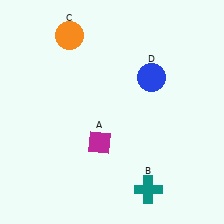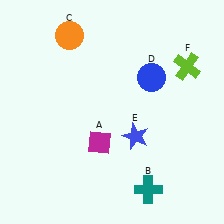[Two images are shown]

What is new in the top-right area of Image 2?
A lime cross (F) was added in the top-right area of Image 2.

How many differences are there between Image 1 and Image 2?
There are 2 differences between the two images.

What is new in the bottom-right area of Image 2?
A blue star (E) was added in the bottom-right area of Image 2.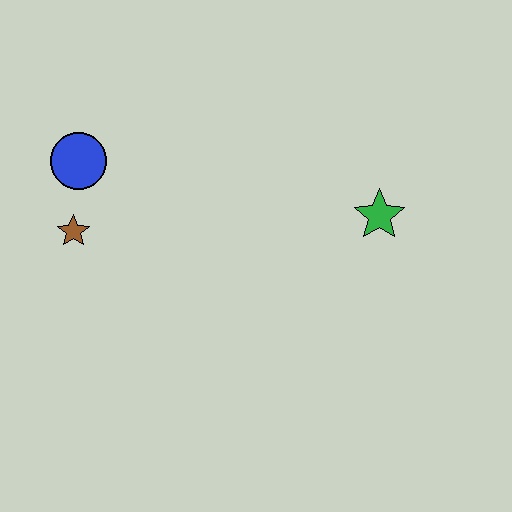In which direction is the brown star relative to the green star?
The brown star is to the left of the green star.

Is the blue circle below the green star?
No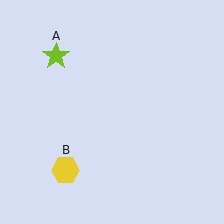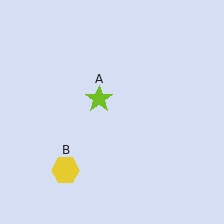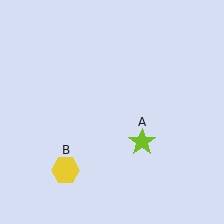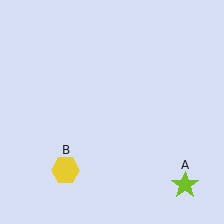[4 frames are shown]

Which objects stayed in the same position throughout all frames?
Yellow hexagon (object B) remained stationary.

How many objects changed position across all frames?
1 object changed position: lime star (object A).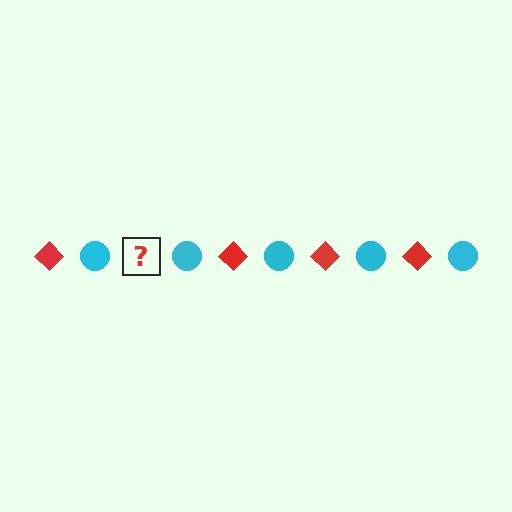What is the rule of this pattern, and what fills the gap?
The rule is that the pattern alternates between red diamond and cyan circle. The gap should be filled with a red diamond.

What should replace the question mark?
The question mark should be replaced with a red diamond.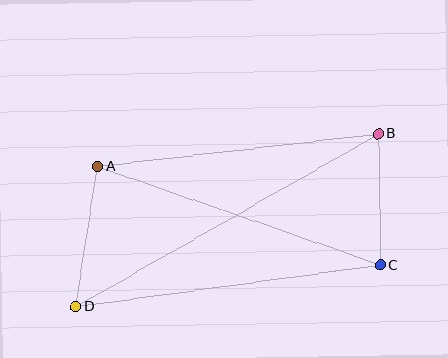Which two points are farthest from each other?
Points B and D are farthest from each other.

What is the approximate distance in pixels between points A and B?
The distance between A and B is approximately 283 pixels.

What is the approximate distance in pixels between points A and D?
The distance between A and D is approximately 142 pixels.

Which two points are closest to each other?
Points B and C are closest to each other.